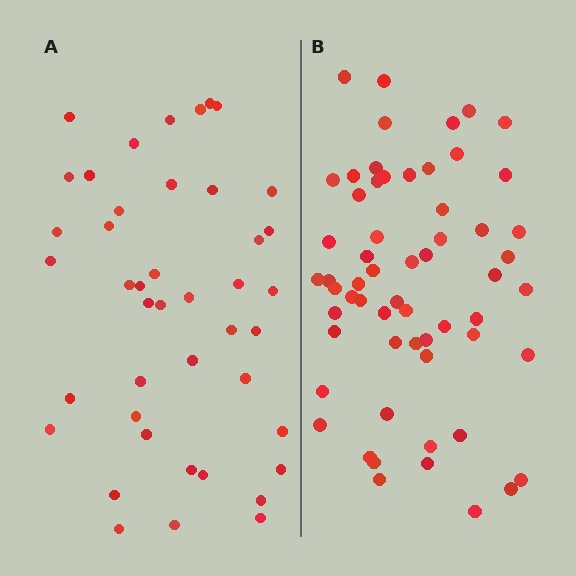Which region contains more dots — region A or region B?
Region B (the right region) has more dots.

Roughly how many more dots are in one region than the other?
Region B has approximately 15 more dots than region A.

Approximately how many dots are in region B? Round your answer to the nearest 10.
About 60 dots.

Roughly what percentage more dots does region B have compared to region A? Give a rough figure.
About 40% more.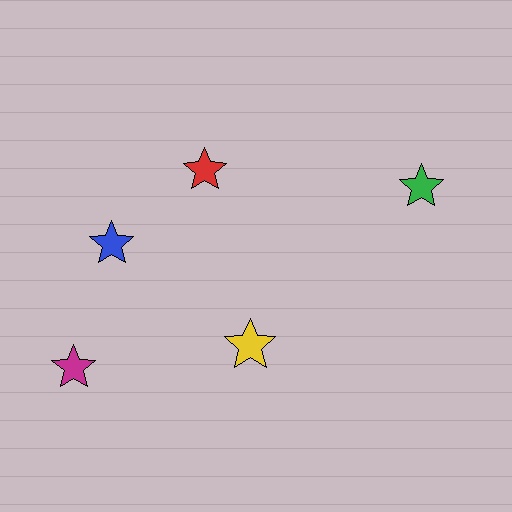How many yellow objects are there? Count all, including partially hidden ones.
There is 1 yellow object.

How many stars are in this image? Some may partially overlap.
There are 5 stars.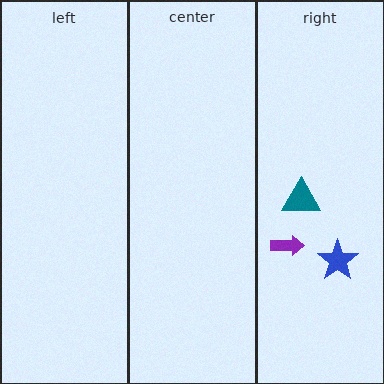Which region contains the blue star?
The right region.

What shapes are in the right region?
The teal triangle, the blue star, the purple arrow.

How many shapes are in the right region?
3.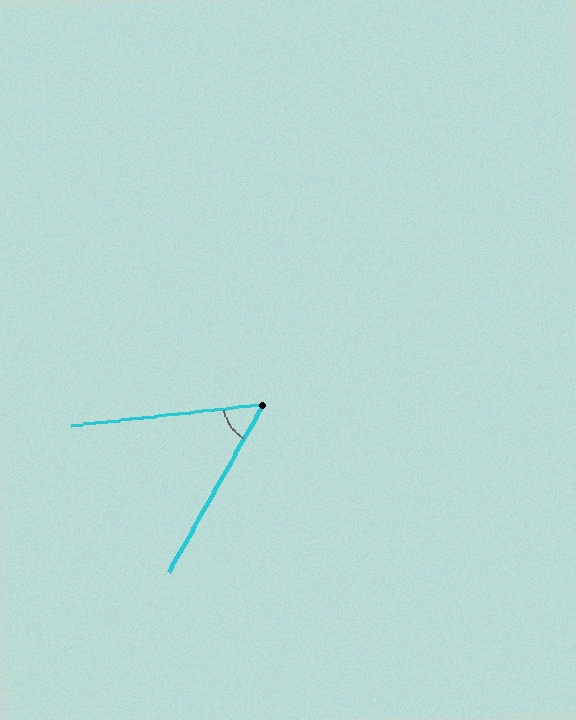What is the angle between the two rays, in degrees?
Approximately 54 degrees.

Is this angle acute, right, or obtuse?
It is acute.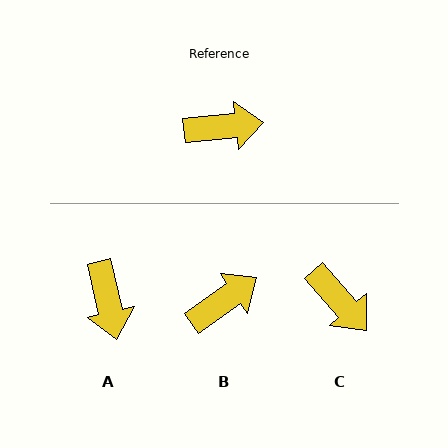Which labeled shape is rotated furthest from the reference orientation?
A, about 83 degrees away.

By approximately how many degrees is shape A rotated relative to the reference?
Approximately 83 degrees clockwise.